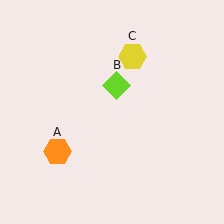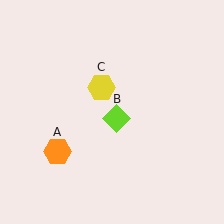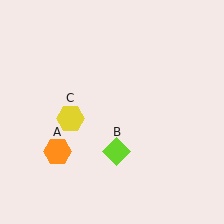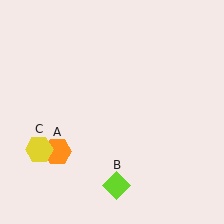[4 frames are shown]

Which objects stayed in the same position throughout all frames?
Orange hexagon (object A) remained stationary.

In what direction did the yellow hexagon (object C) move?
The yellow hexagon (object C) moved down and to the left.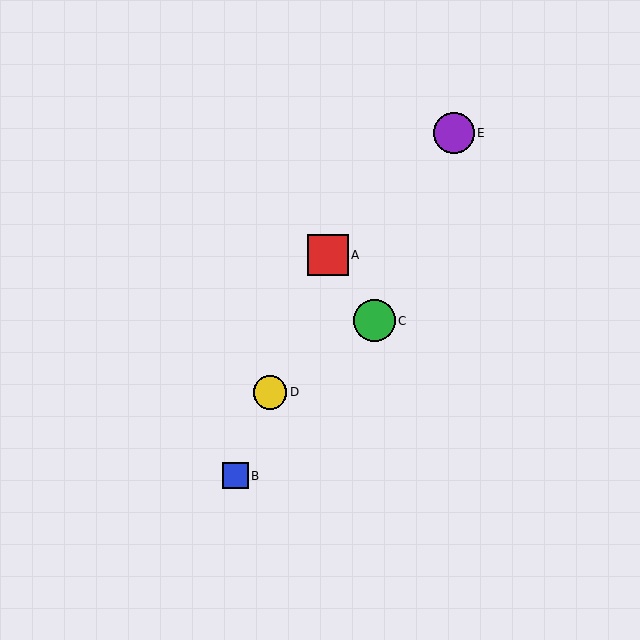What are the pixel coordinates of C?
Object C is at (374, 321).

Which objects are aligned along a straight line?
Objects A, B, D are aligned along a straight line.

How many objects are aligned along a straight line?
3 objects (A, B, D) are aligned along a straight line.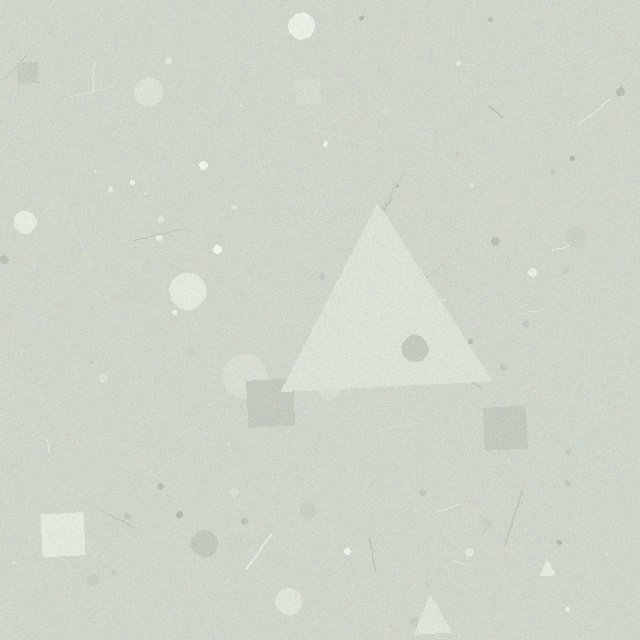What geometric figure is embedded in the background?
A triangle is embedded in the background.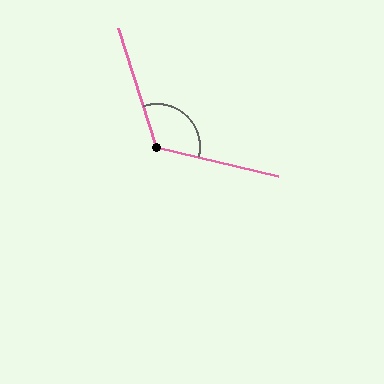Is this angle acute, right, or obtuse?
It is obtuse.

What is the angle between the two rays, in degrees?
Approximately 121 degrees.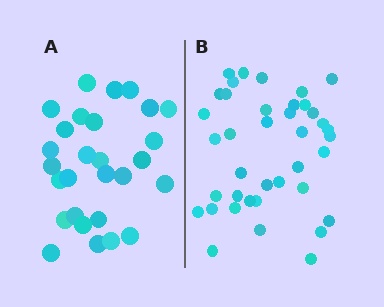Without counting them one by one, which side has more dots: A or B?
Region B (the right region) has more dots.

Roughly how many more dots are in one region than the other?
Region B has roughly 12 or so more dots than region A.